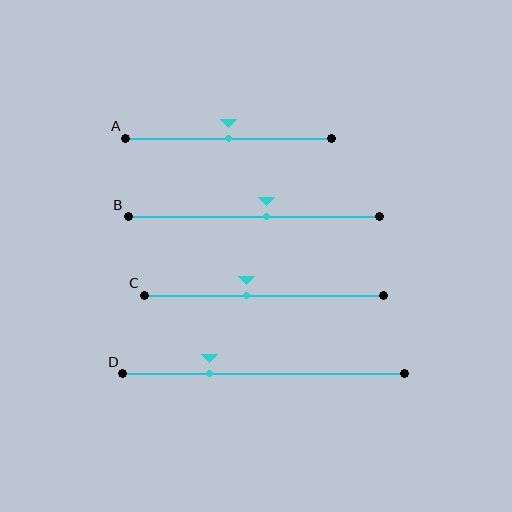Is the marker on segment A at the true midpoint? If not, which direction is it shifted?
Yes, the marker on segment A is at the true midpoint.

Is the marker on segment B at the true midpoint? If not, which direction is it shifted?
No, the marker on segment B is shifted to the right by about 5% of the segment length.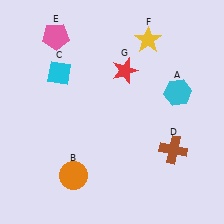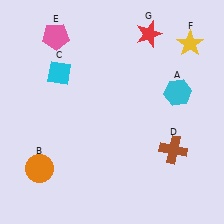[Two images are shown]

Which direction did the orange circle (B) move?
The orange circle (B) moved left.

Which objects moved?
The objects that moved are: the orange circle (B), the yellow star (F), the red star (G).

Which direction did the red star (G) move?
The red star (G) moved up.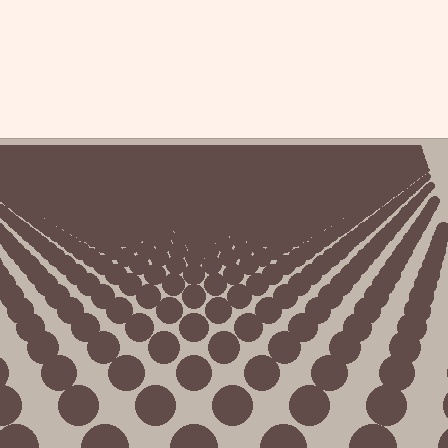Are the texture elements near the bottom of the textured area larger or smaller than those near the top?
Larger. Near the bottom, elements are closer to the viewer and appear at a bigger on-screen size.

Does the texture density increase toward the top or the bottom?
Density increases toward the top.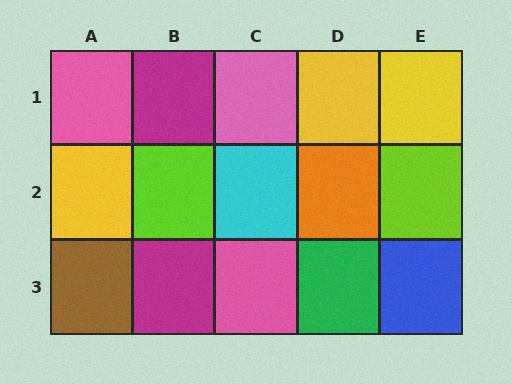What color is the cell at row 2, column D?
Orange.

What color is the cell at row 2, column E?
Lime.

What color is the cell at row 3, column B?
Magenta.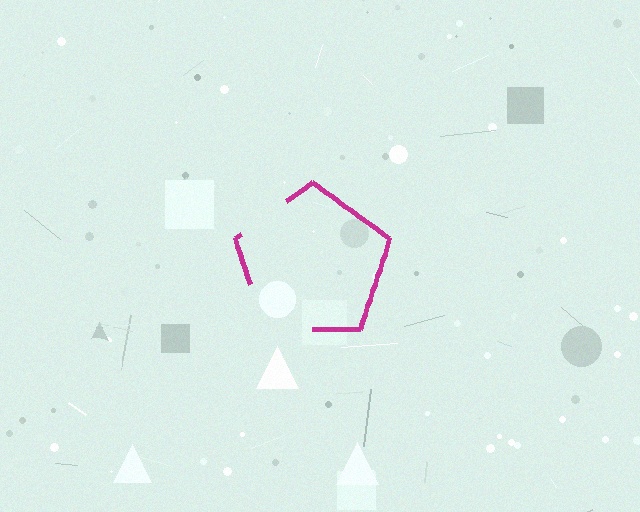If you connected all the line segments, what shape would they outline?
They would outline a pentagon.